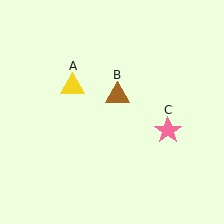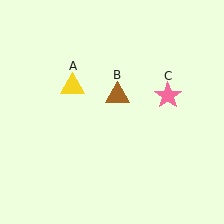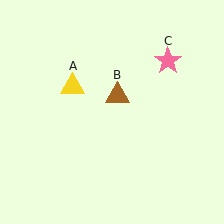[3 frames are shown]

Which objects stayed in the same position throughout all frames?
Yellow triangle (object A) and brown triangle (object B) remained stationary.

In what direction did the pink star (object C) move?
The pink star (object C) moved up.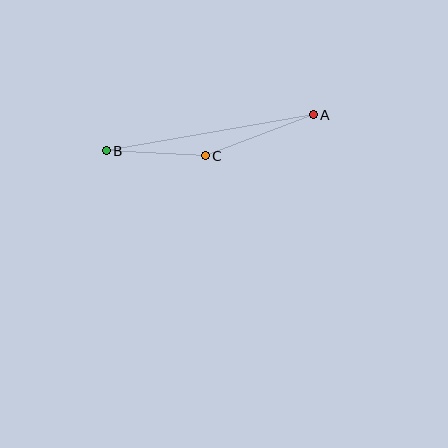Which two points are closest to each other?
Points B and C are closest to each other.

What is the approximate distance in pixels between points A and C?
The distance between A and C is approximately 115 pixels.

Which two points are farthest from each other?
Points A and B are farthest from each other.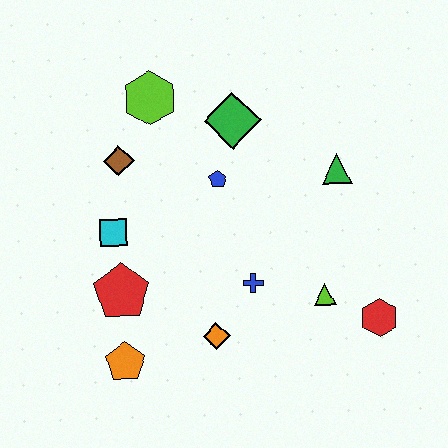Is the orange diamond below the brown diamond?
Yes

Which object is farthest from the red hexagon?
The lime hexagon is farthest from the red hexagon.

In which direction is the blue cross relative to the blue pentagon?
The blue cross is below the blue pentagon.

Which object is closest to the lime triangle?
The red hexagon is closest to the lime triangle.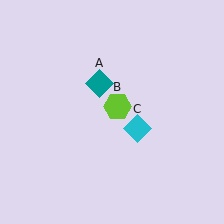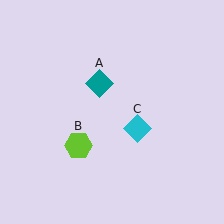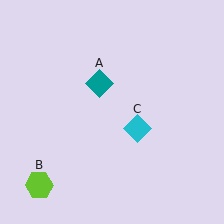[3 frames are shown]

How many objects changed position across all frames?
1 object changed position: lime hexagon (object B).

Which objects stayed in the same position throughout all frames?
Teal diamond (object A) and cyan diamond (object C) remained stationary.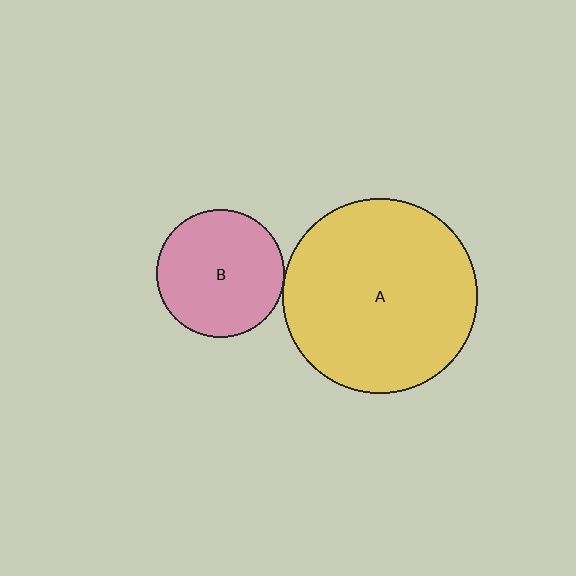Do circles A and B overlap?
Yes.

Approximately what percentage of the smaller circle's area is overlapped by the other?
Approximately 5%.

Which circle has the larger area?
Circle A (yellow).